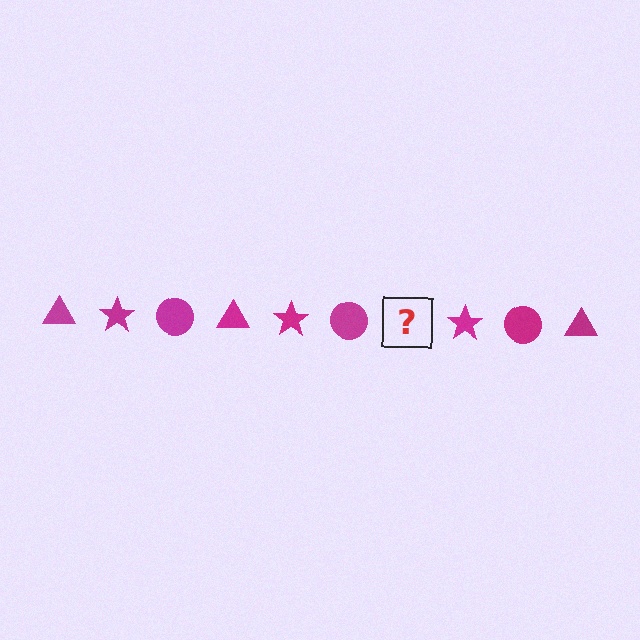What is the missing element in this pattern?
The missing element is a magenta triangle.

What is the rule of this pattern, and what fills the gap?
The rule is that the pattern cycles through triangle, star, circle shapes in magenta. The gap should be filled with a magenta triangle.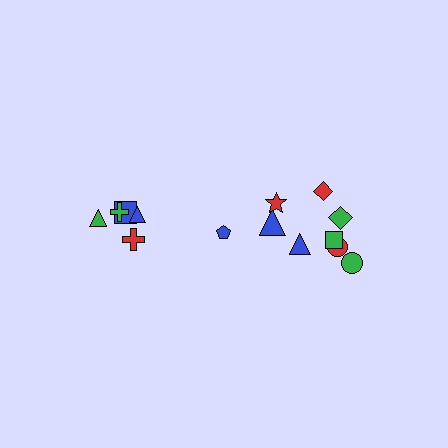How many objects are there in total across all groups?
There are 14 objects.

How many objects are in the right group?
There are 8 objects.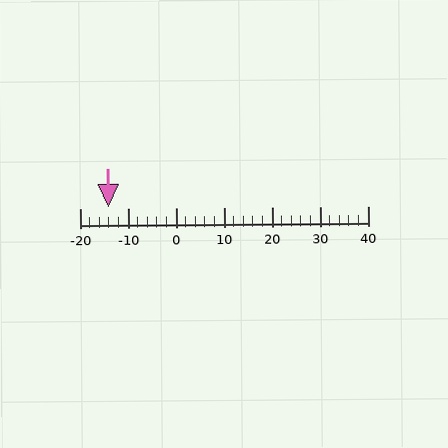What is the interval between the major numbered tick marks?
The major tick marks are spaced 10 units apart.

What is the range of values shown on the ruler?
The ruler shows values from -20 to 40.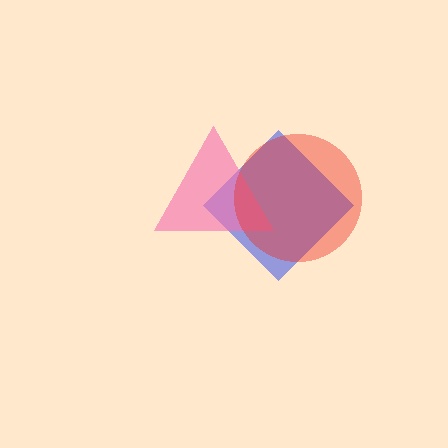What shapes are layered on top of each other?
The layered shapes are: a blue diamond, a pink triangle, a red circle.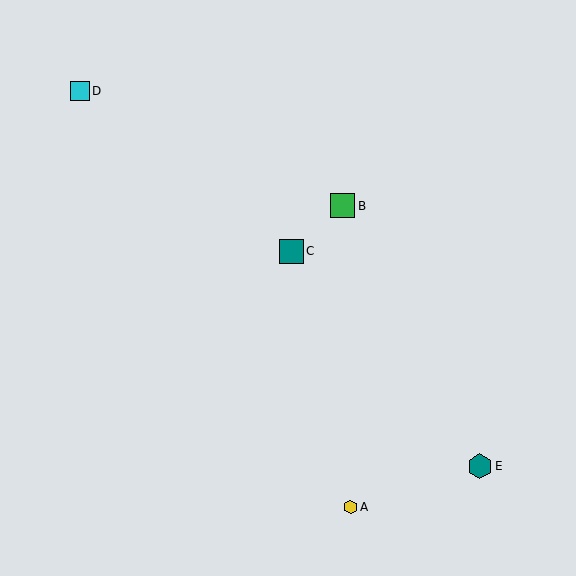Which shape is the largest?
The teal hexagon (labeled E) is the largest.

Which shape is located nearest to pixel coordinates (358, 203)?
The green square (labeled B) at (343, 206) is nearest to that location.